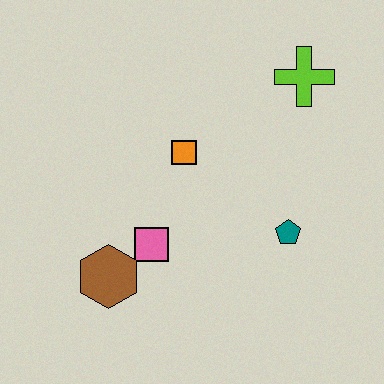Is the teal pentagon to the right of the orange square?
Yes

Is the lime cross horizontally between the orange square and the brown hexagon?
No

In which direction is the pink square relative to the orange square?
The pink square is below the orange square.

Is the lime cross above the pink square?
Yes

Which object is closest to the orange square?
The pink square is closest to the orange square.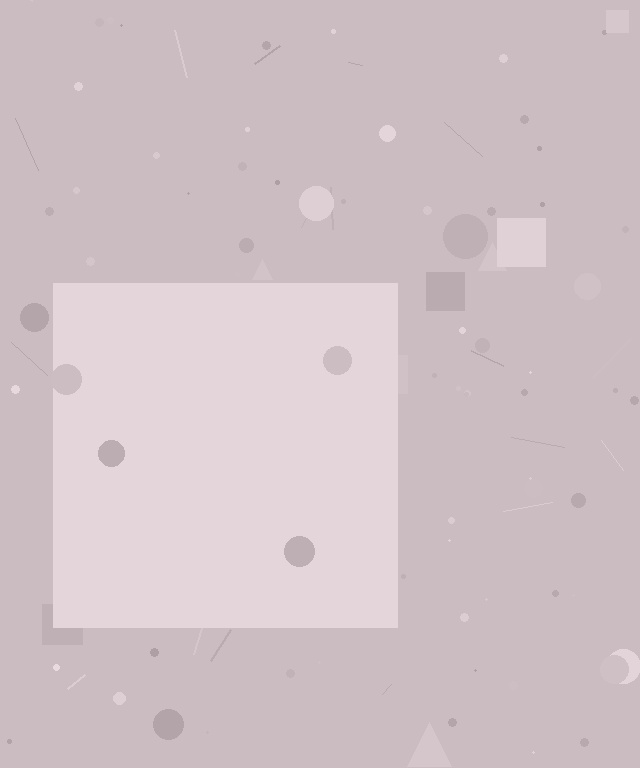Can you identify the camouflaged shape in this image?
The camouflaged shape is a square.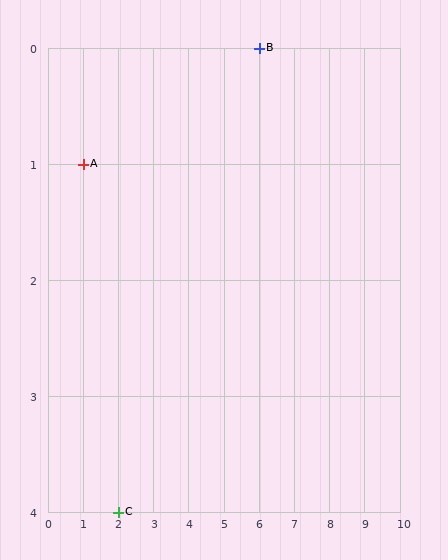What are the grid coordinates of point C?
Point C is at grid coordinates (2, 4).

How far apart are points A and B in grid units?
Points A and B are 5 columns and 1 row apart (about 5.1 grid units diagonally).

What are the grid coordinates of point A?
Point A is at grid coordinates (1, 1).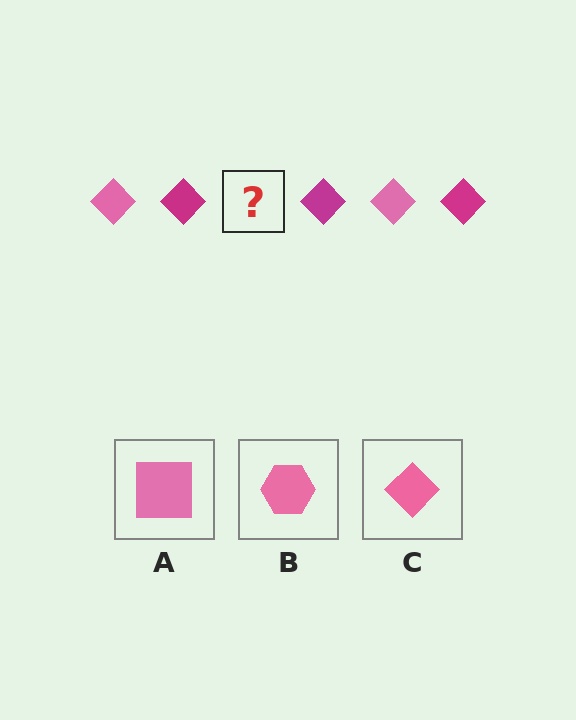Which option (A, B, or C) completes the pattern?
C.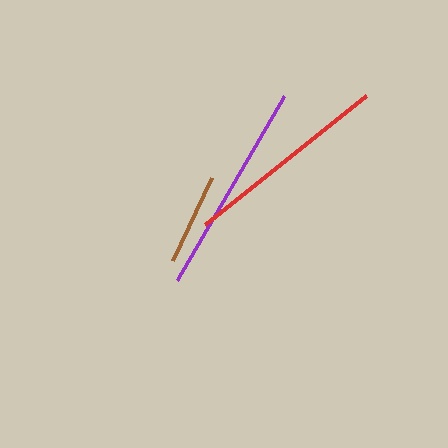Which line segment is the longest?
The purple line is the longest at approximately 212 pixels.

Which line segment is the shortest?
The brown line is the shortest at approximately 91 pixels.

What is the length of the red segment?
The red segment is approximately 206 pixels long.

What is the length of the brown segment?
The brown segment is approximately 91 pixels long.